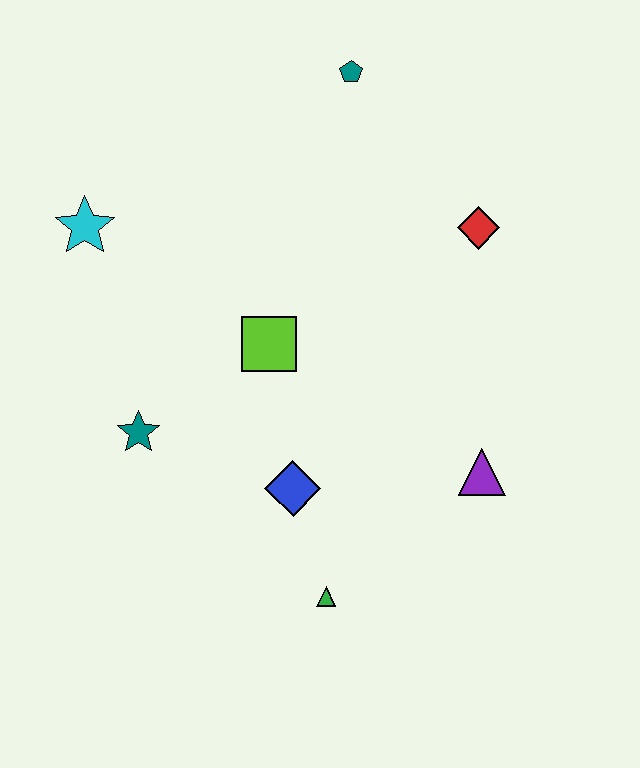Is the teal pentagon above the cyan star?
Yes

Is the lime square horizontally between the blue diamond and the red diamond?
No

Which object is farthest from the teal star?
The teal pentagon is farthest from the teal star.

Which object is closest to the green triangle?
The blue diamond is closest to the green triangle.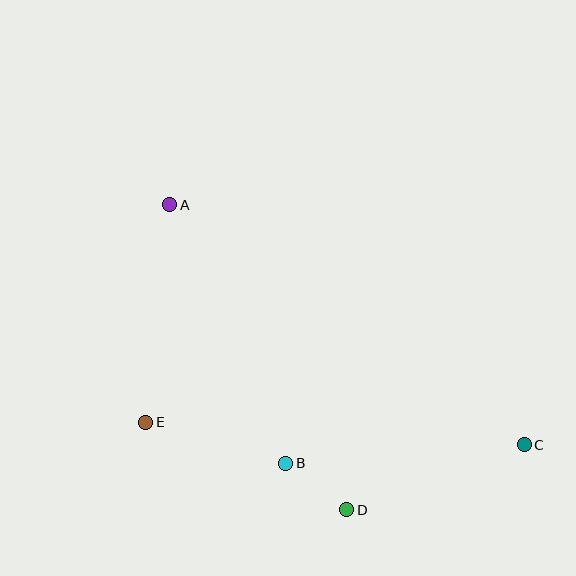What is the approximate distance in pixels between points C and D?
The distance between C and D is approximately 189 pixels.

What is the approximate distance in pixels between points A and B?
The distance between A and B is approximately 283 pixels.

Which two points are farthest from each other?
Points A and C are farthest from each other.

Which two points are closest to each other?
Points B and D are closest to each other.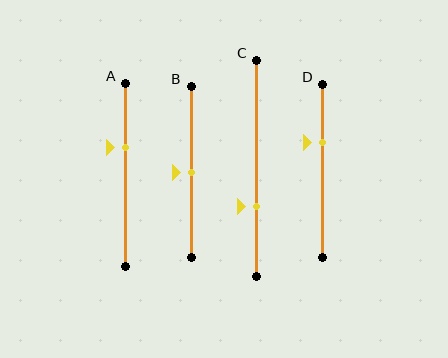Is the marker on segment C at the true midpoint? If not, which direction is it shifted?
No, the marker on segment C is shifted downward by about 18% of the segment length.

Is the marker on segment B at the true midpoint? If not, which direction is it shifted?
Yes, the marker on segment B is at the true midpoint.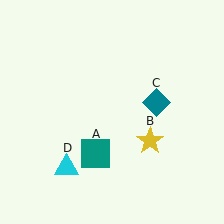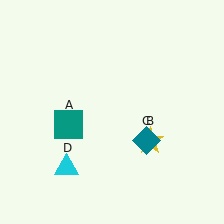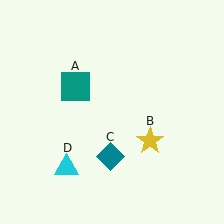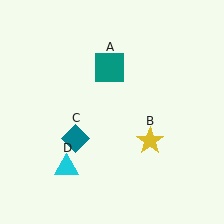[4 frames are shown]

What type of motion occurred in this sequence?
The teal square (object A), teal diamond (object C) rotated clockwise around the center of the scene.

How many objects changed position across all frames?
2 objects changed position: teal square (object A), teal diamond (object C).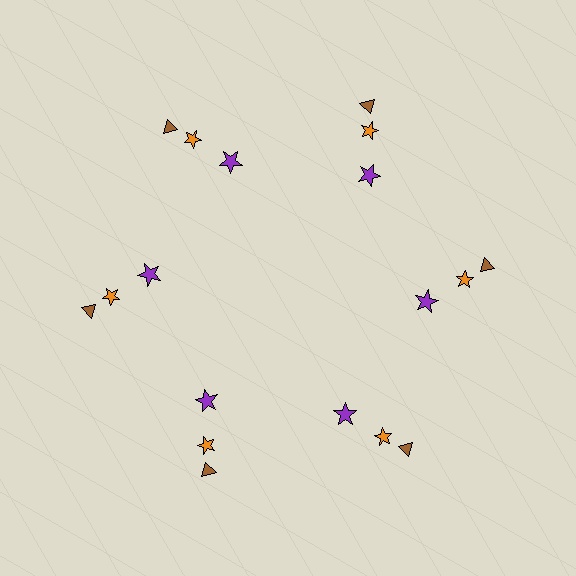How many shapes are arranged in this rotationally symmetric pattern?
There are 18 shapes, arranged in 6 groups of 3.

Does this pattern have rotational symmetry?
Yes, this pattern has 6-fold rotational symmetry. It looks the same after rotating 60 degrees around the center.